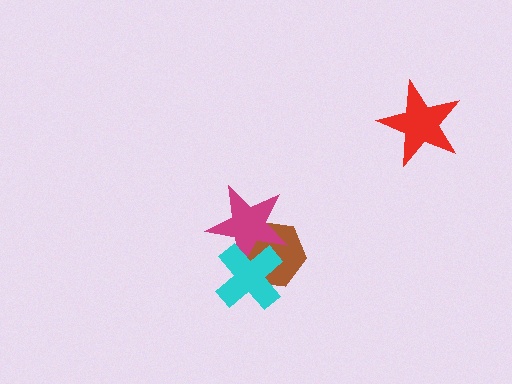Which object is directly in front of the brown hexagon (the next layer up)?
The magenta star is directly in front of the brown hexagon.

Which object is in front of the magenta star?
The cyan cross is in front of the magenta star.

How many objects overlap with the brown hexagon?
2 objects overlap with the brown hexagon.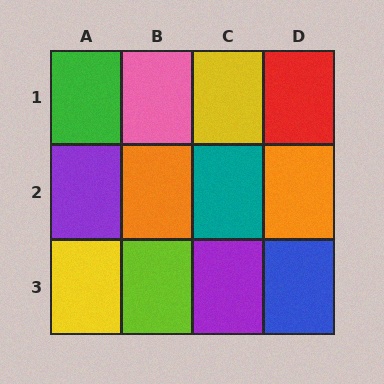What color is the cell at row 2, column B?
Orange.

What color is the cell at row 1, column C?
Yellow.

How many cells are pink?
1 cell is pink.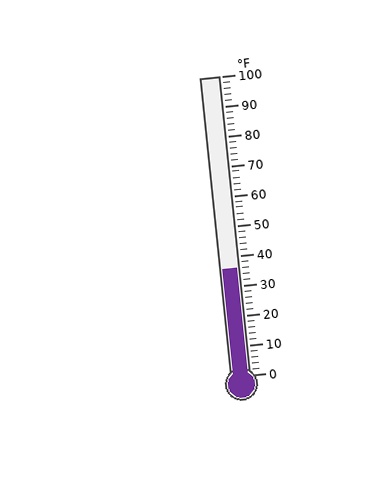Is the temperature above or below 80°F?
The temperature is below 80°F.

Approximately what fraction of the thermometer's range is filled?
The thermometer is filled to approximately 35% of its range.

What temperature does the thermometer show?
The thermometer shows approximately 36°F.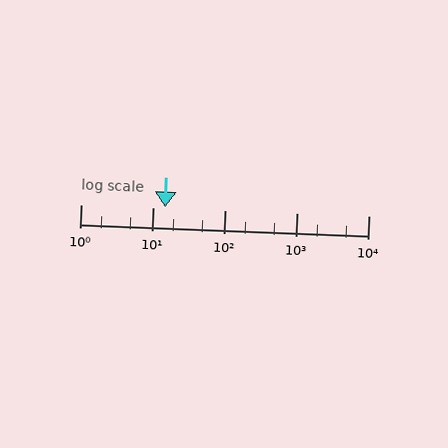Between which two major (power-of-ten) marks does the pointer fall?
The pointer is between 10 and 100.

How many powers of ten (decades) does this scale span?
The scale spans 4 decades, from 1 to 10000.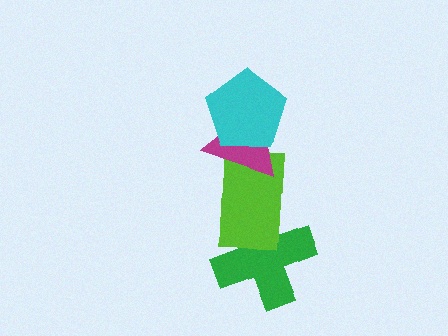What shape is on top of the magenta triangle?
The cyan pentagon is on top of the magenta triangle.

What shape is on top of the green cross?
The lime rectangle is on top of the green cross.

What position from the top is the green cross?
The green cross is 4th from the top.